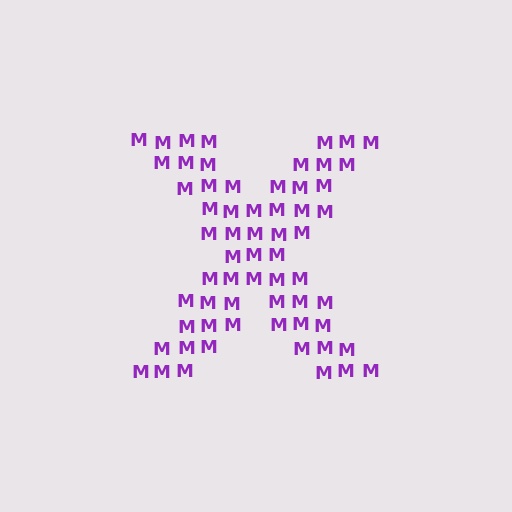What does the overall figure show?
The overall figure shows the letter X.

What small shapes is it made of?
It is made of small letter M's.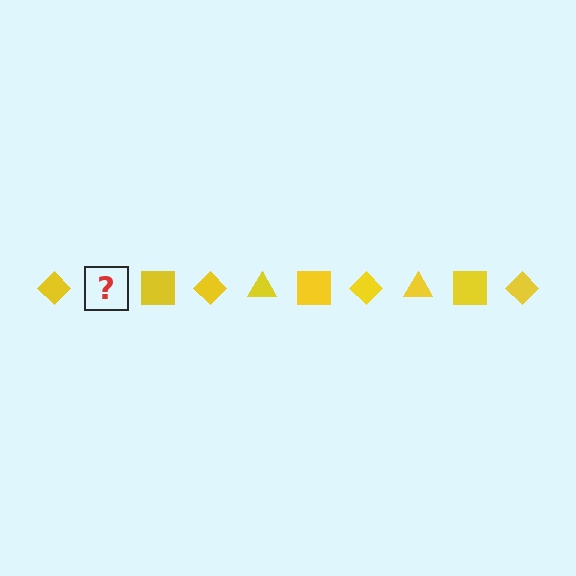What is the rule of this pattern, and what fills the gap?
The rule is that the pattern cycles through diamond, triangle, square shapes in yellow. The gap should be filled with a yellow triangle.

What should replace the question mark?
The question mark should be replaced with a yellow triangle.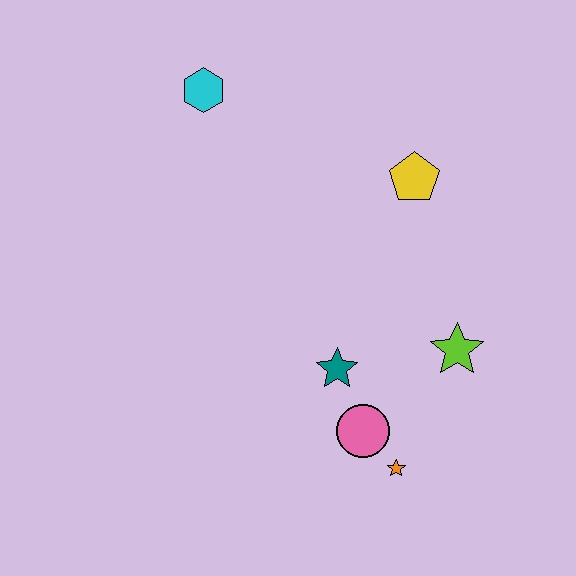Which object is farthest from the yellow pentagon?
The orange star is farthest from the yellow pentagon.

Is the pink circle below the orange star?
No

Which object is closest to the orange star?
The pink circle is closest to the orange star.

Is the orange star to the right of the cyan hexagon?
Yes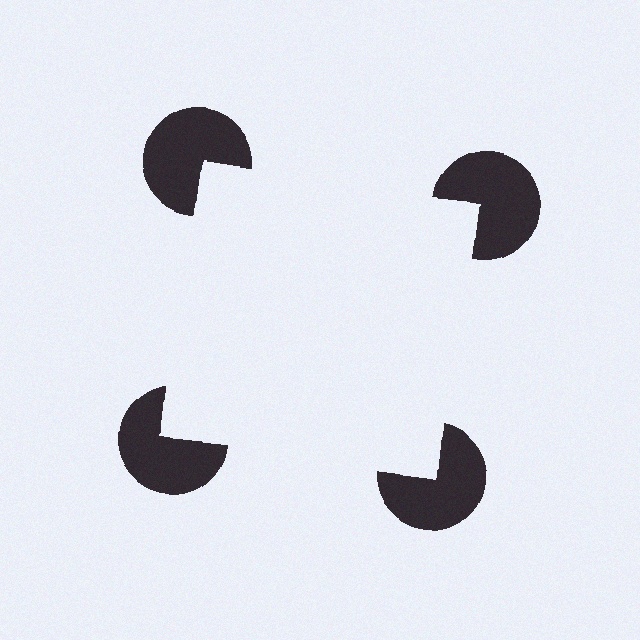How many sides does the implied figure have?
4 sides.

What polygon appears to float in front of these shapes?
An illusory square — its edges are inferred from the aligned wedge cuts in the pac-man discs, not physically drawn.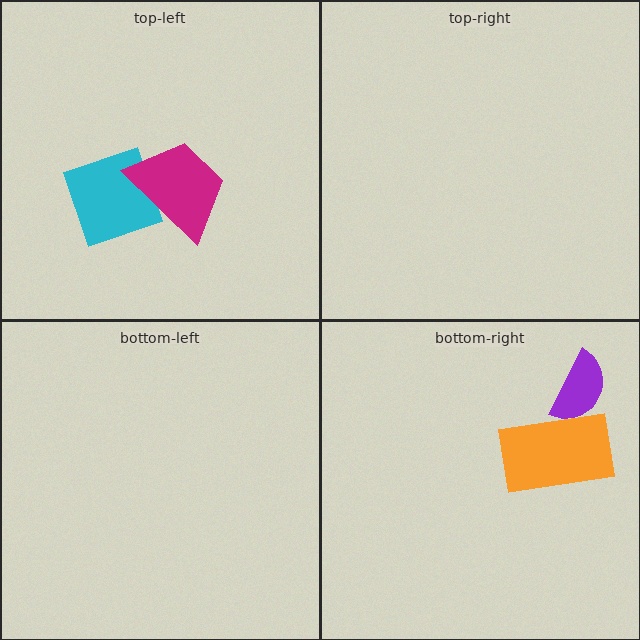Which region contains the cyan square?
The top-left region.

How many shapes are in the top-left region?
2.